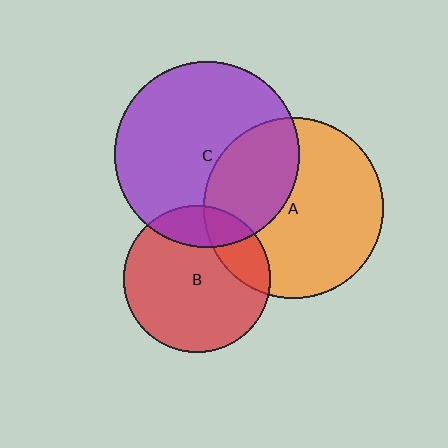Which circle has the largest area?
Circle C (purple).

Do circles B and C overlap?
Yes.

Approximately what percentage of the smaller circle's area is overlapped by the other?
Approximately 20%.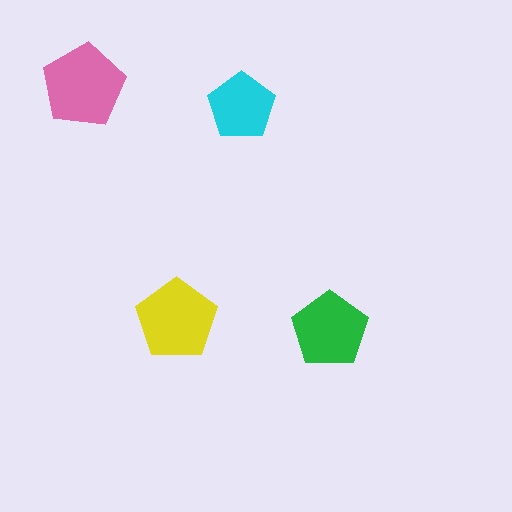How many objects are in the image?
There are 4 objects in the image.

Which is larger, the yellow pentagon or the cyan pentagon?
The yellow one.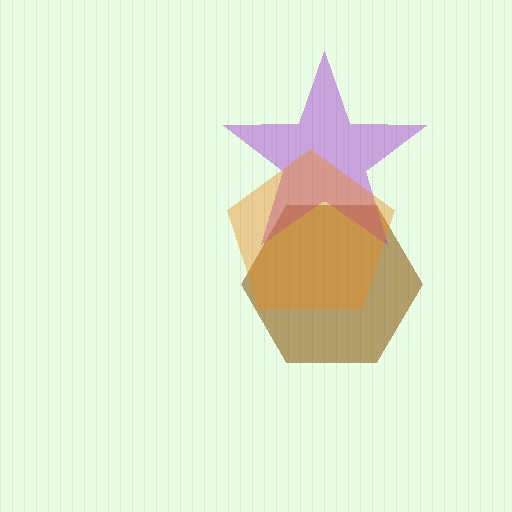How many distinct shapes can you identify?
There are 3 distinct shapes: a brown hexagon, a purple star, an orange pentagon.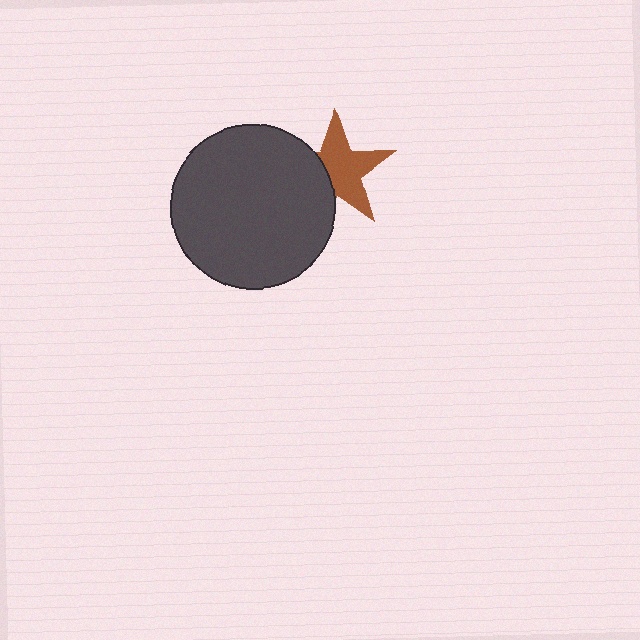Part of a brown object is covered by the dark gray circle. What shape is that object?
It is a star.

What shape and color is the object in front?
The object in front is a dark gray circle.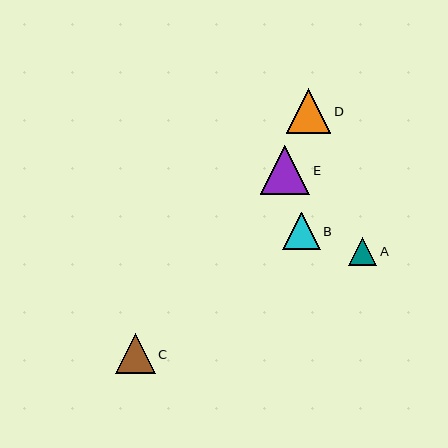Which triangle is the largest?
Triangle E is the largest with a size of approximately 49 pixels.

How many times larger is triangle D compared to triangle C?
Triangle D is approximately 1.1 times the size of triangle C.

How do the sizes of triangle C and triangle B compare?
Triangle C and triangle B are approximately the same size.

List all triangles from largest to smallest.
From largest to smallest: E, D, C, B, A.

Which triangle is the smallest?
Triangle A is the smallest with a size of approximately 28 pixels.